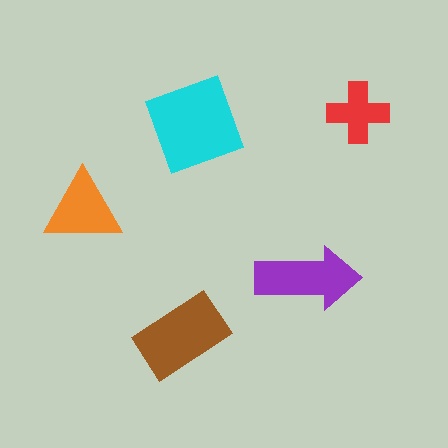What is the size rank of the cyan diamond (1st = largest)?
1st.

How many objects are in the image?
There are 5 objects in the image.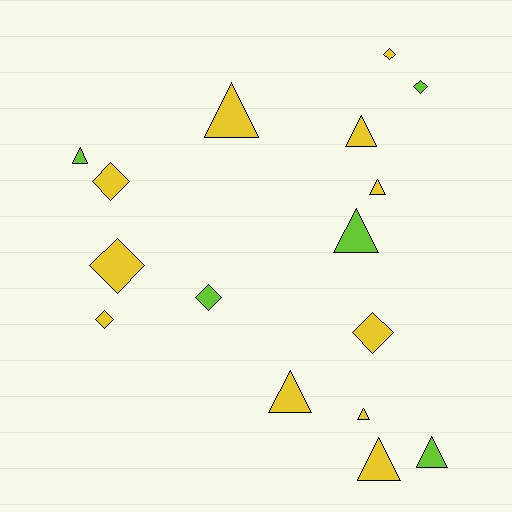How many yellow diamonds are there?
There are 5 yellow diamonds.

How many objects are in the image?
There are 16 objects.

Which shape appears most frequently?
Triangle, with 9 objects.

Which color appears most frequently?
Yellow, with 11 objects.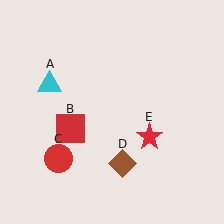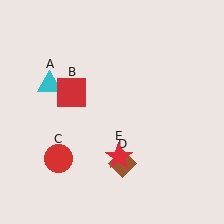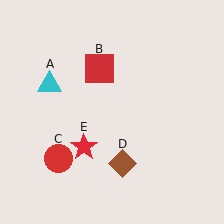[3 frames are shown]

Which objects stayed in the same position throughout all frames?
Cyan triangle (object A) and red circle (object C) and brown diamond (object D) remained stationary.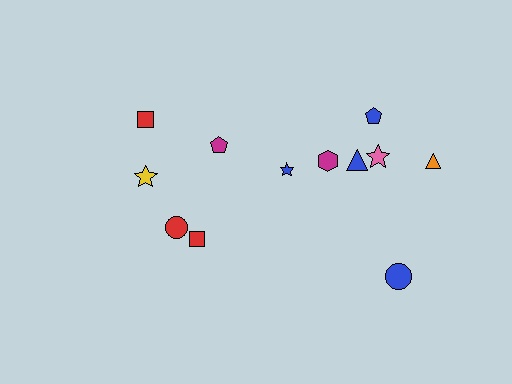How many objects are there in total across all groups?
There are 12 objects.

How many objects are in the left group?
There are 5 objects.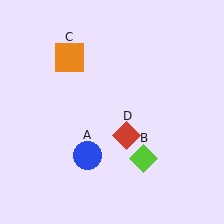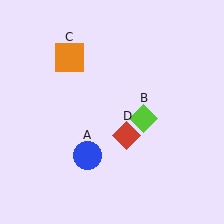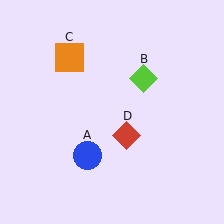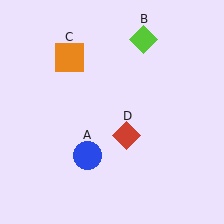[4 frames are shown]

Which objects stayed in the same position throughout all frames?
Blue circle (object A) and orange square (object C) and red diamond (object D) remained stationary.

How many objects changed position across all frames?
1 object changed position: lime diamond (object B).